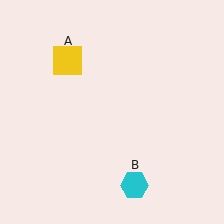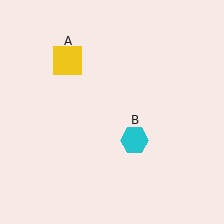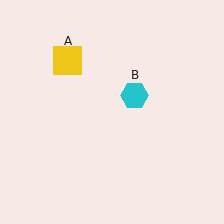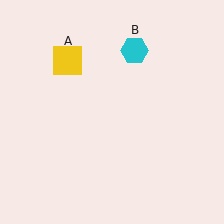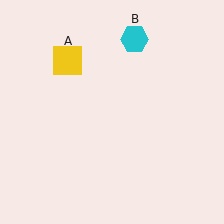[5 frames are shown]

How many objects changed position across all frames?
1 object changed position: cyan hexagon (object B).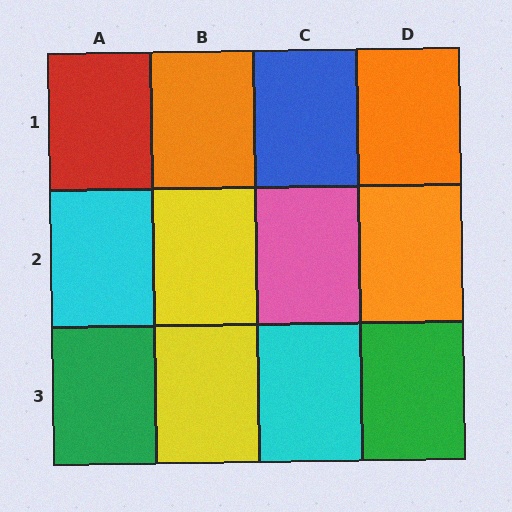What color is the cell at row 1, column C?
Blue.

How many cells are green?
2 cells are green.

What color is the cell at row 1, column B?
Orange.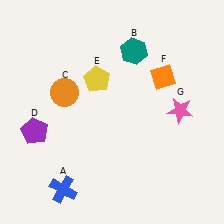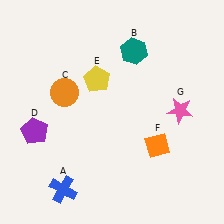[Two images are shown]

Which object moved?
The orange diamond (F) moved down.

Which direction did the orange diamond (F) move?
The orange diamond (F) moved down.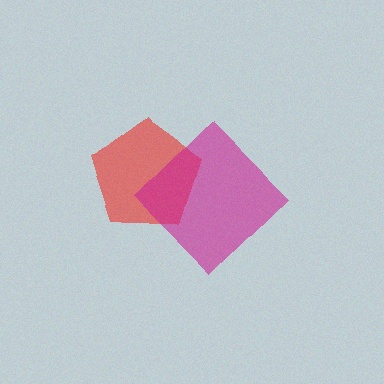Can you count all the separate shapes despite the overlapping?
Yes, there are 2 separate shapes.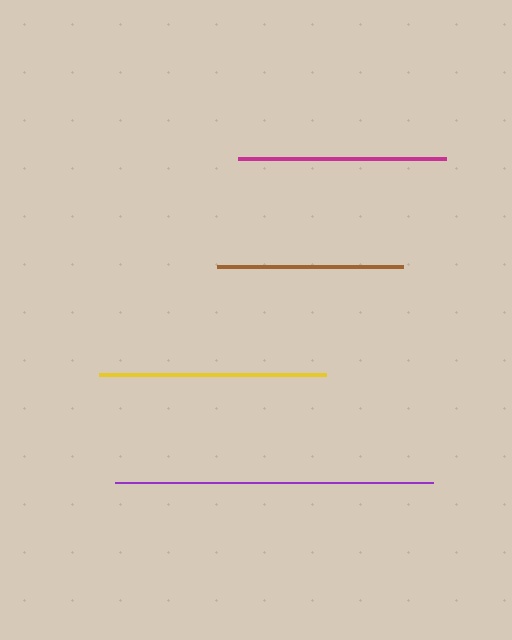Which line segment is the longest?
The purple line is the longest at approximately 318 pixels.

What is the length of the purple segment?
The purple segment is approximately 318 pixels long.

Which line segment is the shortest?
The brown line is the shortest at approximately 186 pixels.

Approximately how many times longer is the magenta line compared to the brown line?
The magenta line is approximately 1.1 times the length of the brown line.